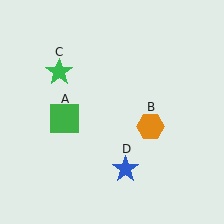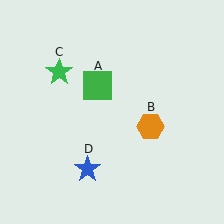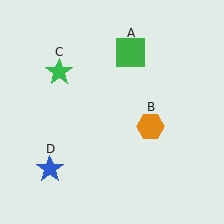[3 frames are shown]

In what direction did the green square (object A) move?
The green square (object A) moved up and to the right.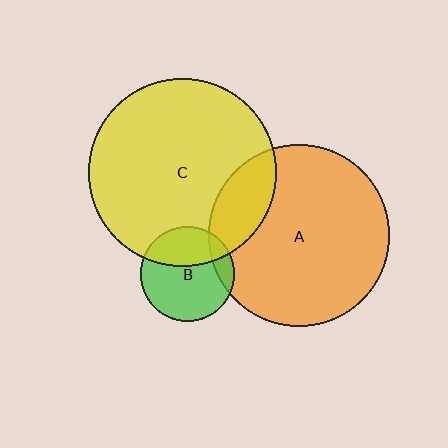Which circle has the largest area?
Circle C (yellow).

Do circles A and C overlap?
Yes.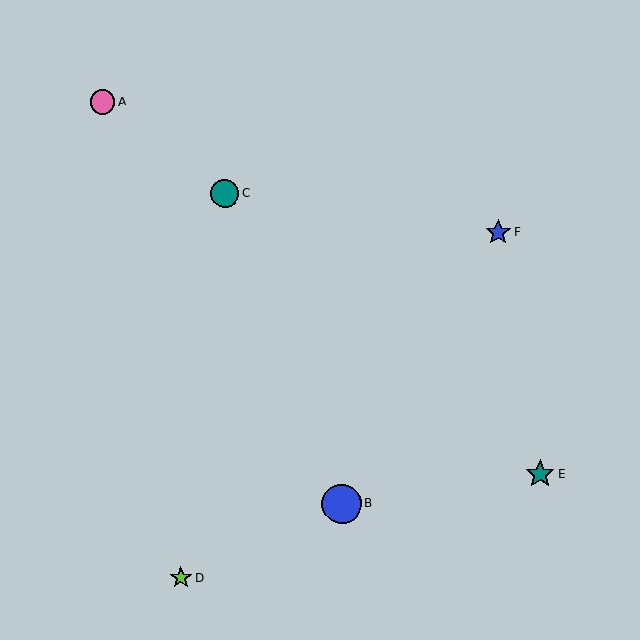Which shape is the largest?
The blue circle (labeled B) is the largest.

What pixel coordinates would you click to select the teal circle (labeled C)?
Click at (225, 194) to select the teal circle C.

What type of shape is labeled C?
Shape C is a teal circle.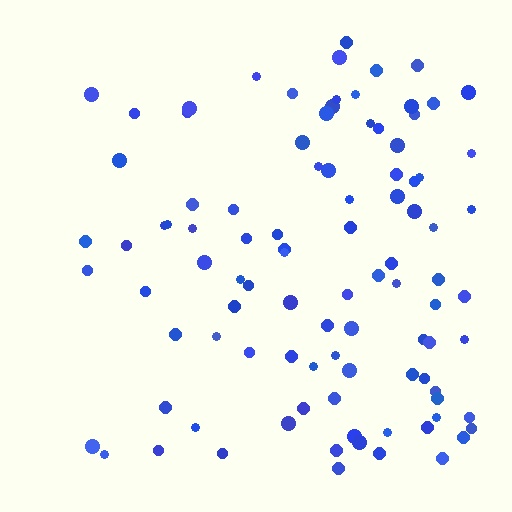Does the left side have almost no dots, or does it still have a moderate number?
Still a moderate number, just noticeably fewer than the right.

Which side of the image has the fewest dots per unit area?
The left.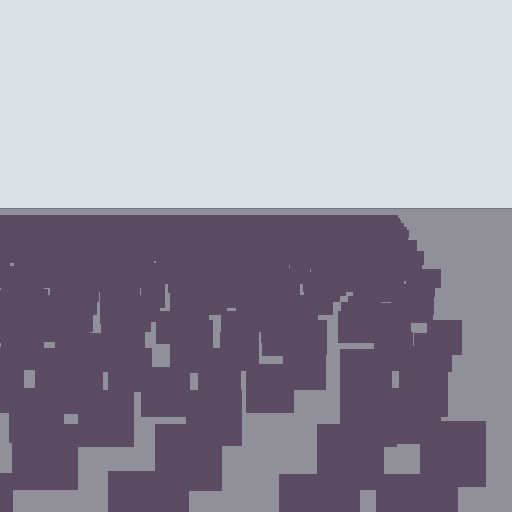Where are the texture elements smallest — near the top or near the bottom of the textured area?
Near the top.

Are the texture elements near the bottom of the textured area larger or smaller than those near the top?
Larger. Near the bottom, elements are closer to the viewer and appear at a bigger on-screen size.